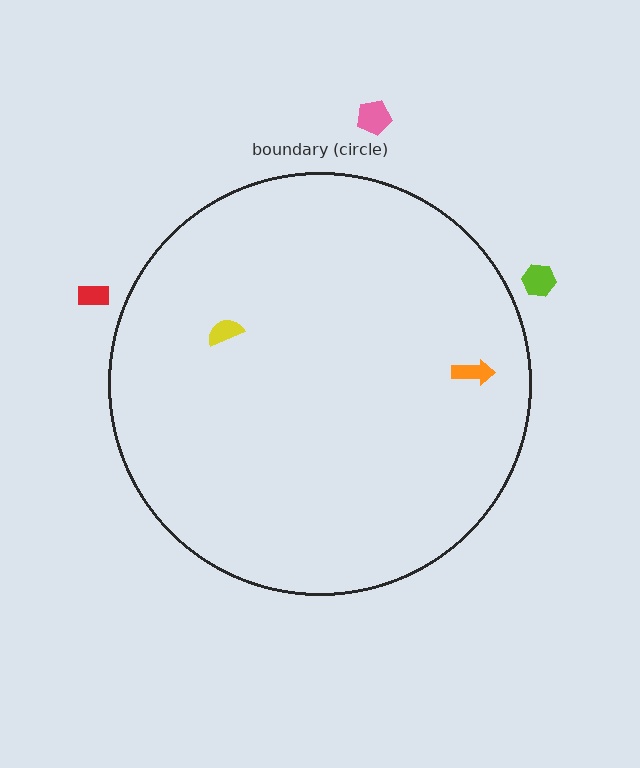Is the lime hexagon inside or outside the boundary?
Outside.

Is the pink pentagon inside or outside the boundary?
Outside.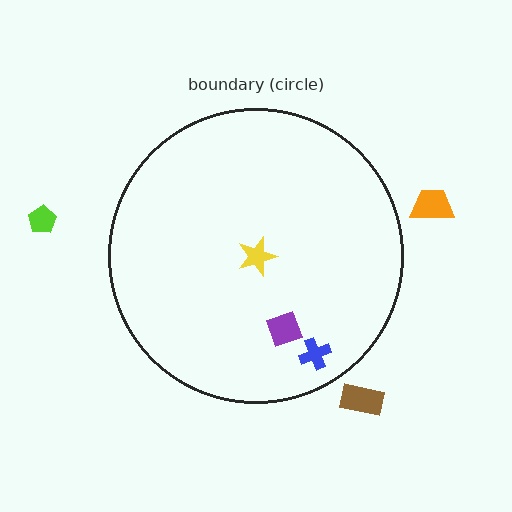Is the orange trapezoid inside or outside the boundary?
Outside.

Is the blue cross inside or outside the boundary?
Inside.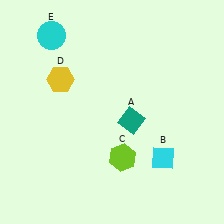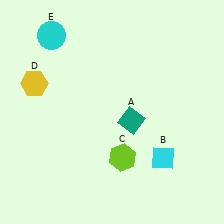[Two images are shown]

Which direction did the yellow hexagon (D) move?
The yellow hexagon (D) moved left.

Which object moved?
The yellow hexagon (D) moved left.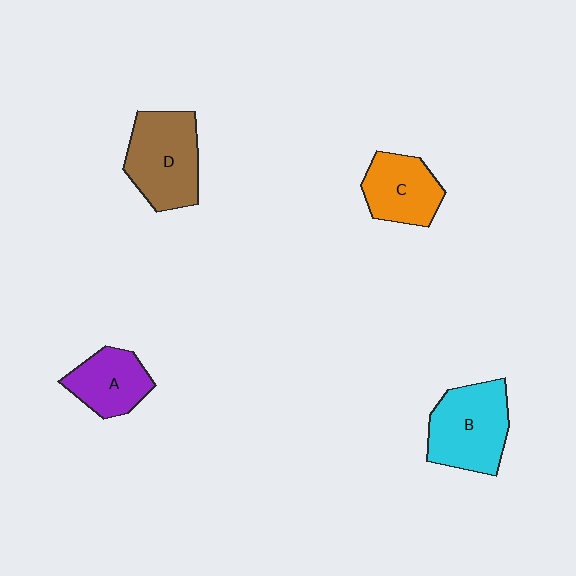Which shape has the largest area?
Shape D (brown).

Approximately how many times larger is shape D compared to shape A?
Approximately 1.5 times.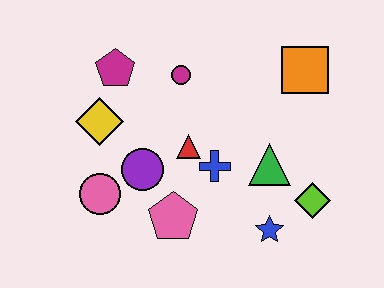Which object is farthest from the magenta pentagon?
The lime diamond is farthest from the magenta pentagon.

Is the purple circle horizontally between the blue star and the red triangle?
No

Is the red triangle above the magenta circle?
No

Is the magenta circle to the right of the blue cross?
No